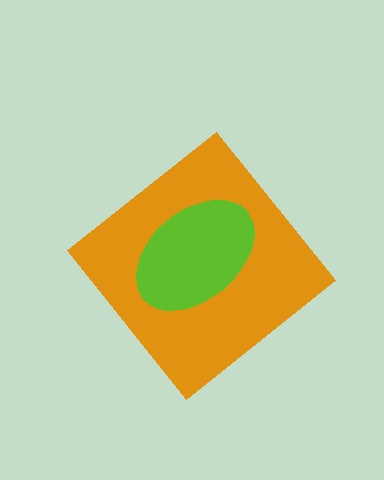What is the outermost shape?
The orange diamond.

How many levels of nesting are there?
2.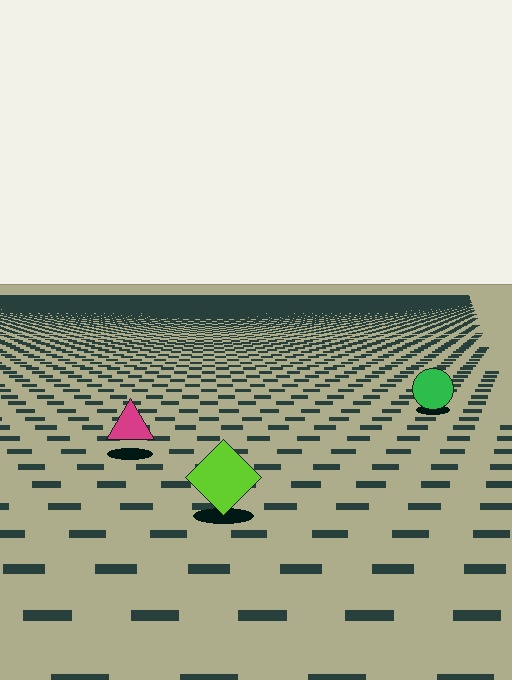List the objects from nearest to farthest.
From nearest to farthest: the lime diamond, the magenta triangle, the green circle.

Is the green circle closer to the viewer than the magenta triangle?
No. The magenta triangle is closer — you can tell from the texture gradient: the ground texture is coarser near it.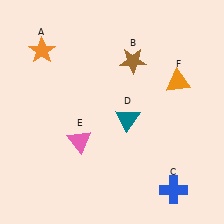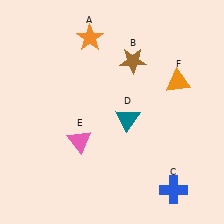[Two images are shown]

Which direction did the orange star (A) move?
The orange star (A) moved right.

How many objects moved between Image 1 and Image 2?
1 object moved between the two images.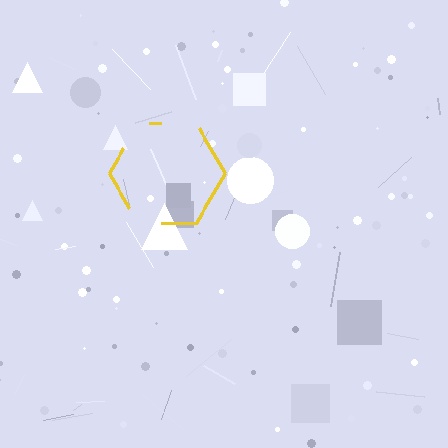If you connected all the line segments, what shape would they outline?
They would outline a hexagon.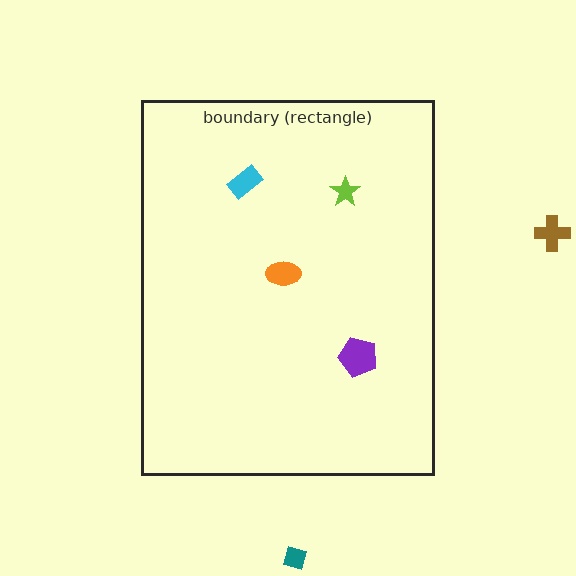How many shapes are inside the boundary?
4 inside, 2 outside.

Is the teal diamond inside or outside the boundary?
Outside.